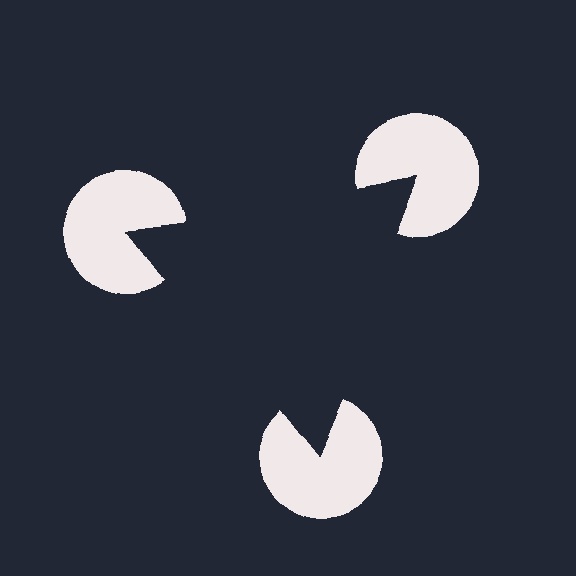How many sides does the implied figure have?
3 sides.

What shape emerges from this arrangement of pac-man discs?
An illusory triangle — its edges are inferred from the aligned wedge cuts in the pac-man discs, not physically drawn.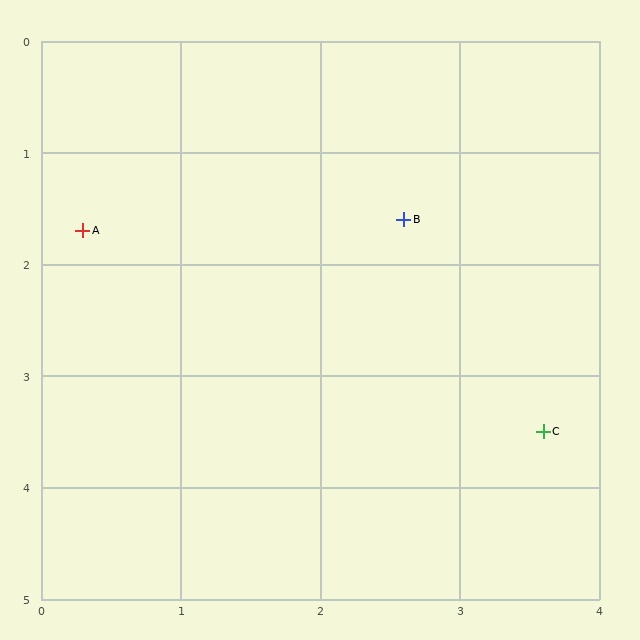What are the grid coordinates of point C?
Point C is at approximately (3.6, 3.5).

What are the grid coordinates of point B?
Point B is at approximately (2.6, 1.6).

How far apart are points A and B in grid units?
Points A and B are about 2.3 grid units apart.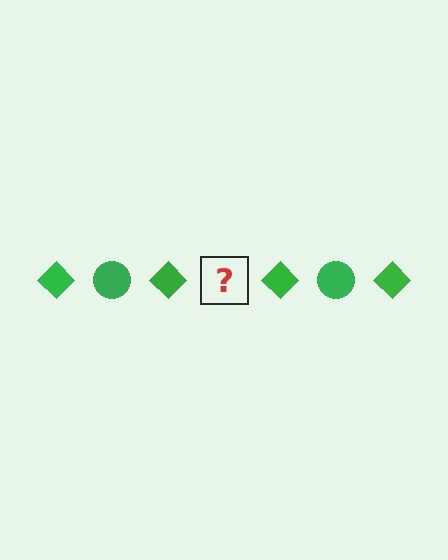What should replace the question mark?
The question mark should be replaced with a green circle.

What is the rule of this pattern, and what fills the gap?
The rule is that the pattern cycles through diamond, circle shapes in green. The gap should be filled with a green circle.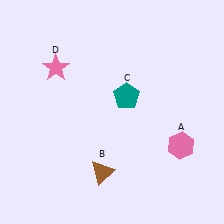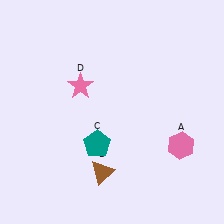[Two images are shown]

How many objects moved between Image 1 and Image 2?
2 objects moved between the two images.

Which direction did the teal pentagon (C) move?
The teal pentagon (C) moved down.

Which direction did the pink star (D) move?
The pink star (D) moved right.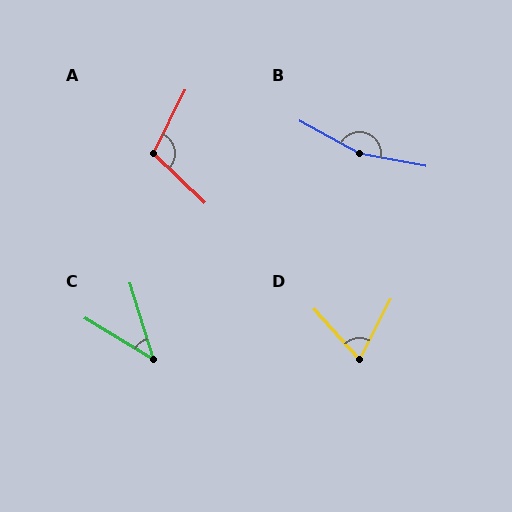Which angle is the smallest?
C, at approximately 42 degrees.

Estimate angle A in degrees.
Approximately 107 degrees.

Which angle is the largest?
B, at approximately 162 degrees.